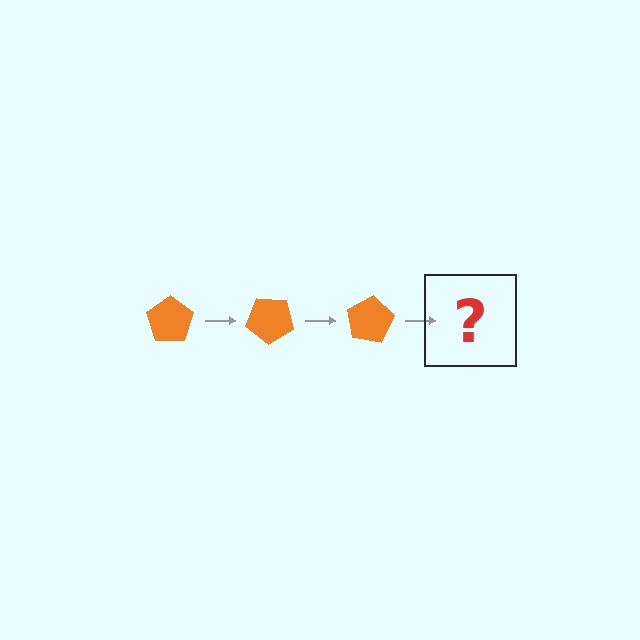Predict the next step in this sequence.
The next step is an orange pentagon rotated 120 degrees.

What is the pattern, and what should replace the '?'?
The pattern is that the pentagon rotates 40 degrees each step. The '?' should be an orange pentagon rotated 120 degrees.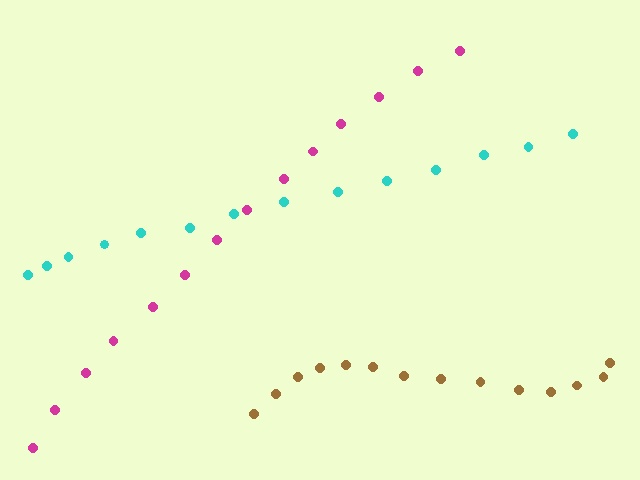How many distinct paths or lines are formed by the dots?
There are 3 distinct paths.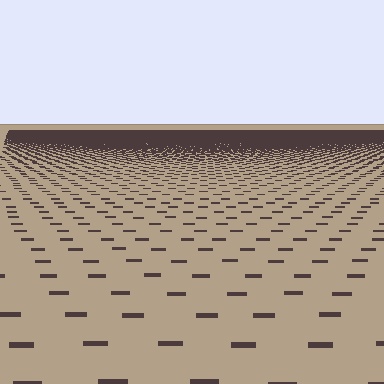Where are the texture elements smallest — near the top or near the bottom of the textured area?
Near the top.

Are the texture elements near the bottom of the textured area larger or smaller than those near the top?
Larger. Near the bottom, elements are closer to the viewer and appear at a bigger on-screen size.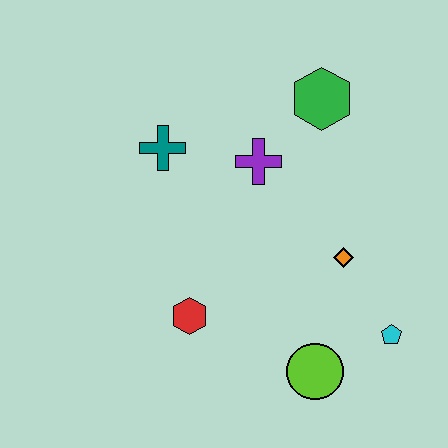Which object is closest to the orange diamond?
The cyan pentagon is closest to the orange diamond.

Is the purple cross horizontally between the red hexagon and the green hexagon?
Yes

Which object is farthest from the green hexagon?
The lime circle is farthest from the green hexagon.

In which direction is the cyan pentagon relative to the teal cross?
The cyan pentagon is to the right of the teal cross.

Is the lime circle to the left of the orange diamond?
Yes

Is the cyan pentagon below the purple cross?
Yes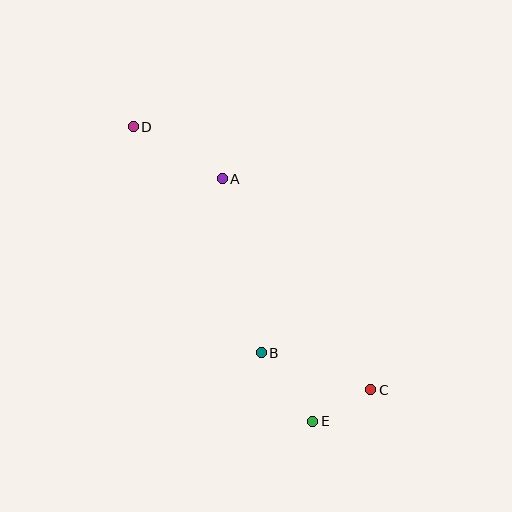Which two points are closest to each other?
Points C and E are closest to each other.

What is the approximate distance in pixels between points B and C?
The distance between B and C is approximately 116 pixels.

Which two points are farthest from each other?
Points C and D are farthest from each other.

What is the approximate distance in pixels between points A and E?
The distance between A and E is approximately 258 pixels.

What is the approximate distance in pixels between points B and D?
The distance between B and D is approximately 259 pixels.